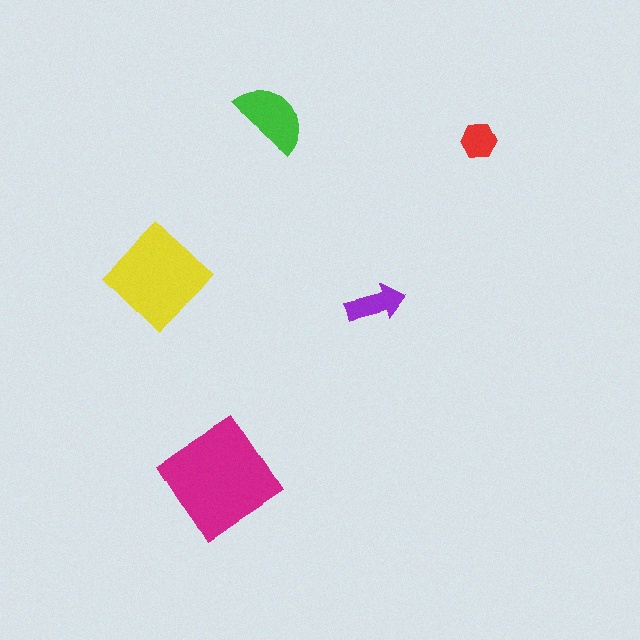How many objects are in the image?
There are 5 objects in the image.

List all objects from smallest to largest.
The red hexagon, the purple arrow, the green semicircle, the yellow diamond, the magenta diamond.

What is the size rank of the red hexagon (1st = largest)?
5th.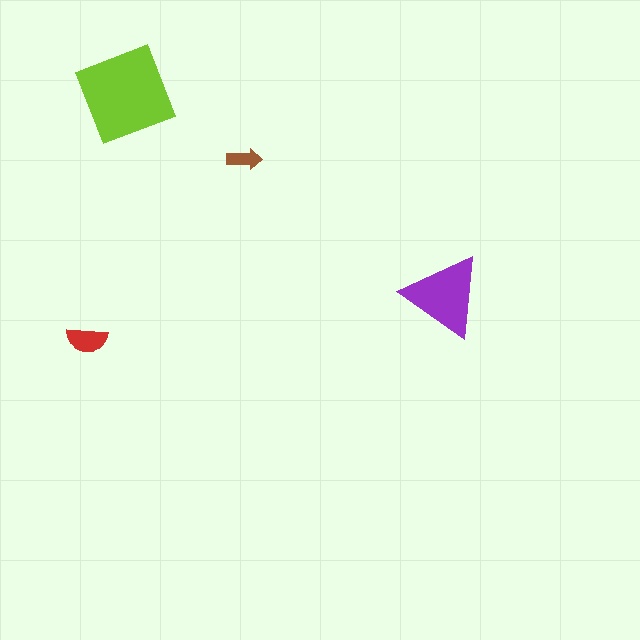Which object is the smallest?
The brown arrow.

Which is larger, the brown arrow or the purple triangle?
The purple triangle.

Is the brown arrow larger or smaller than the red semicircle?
Smaller.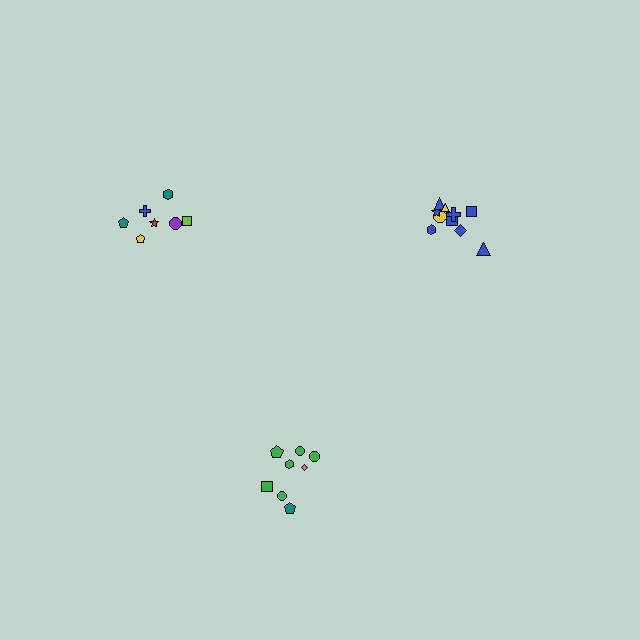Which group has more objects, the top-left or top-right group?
The top-right group.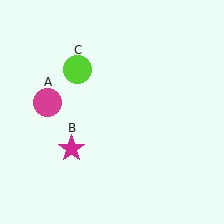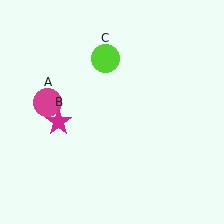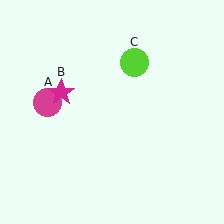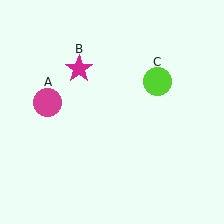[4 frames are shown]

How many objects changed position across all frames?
2 objects changed position: magenta star (object B), lime circle (object C).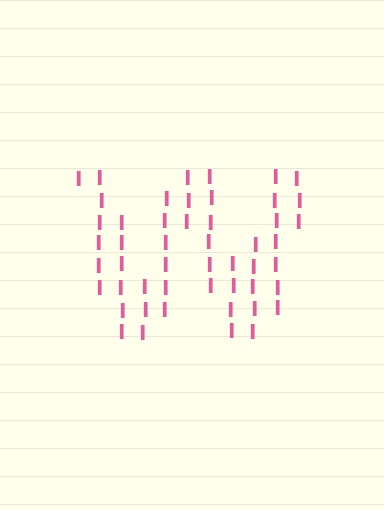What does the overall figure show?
The overall figure shows the letter W.